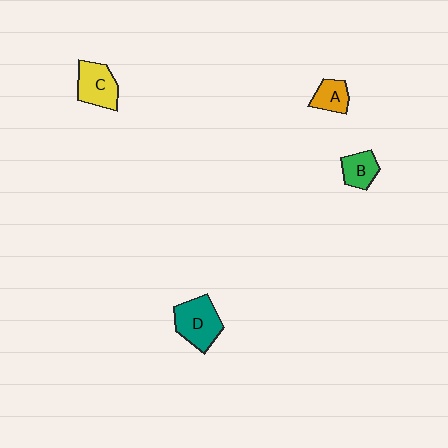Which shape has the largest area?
Shape D (teal).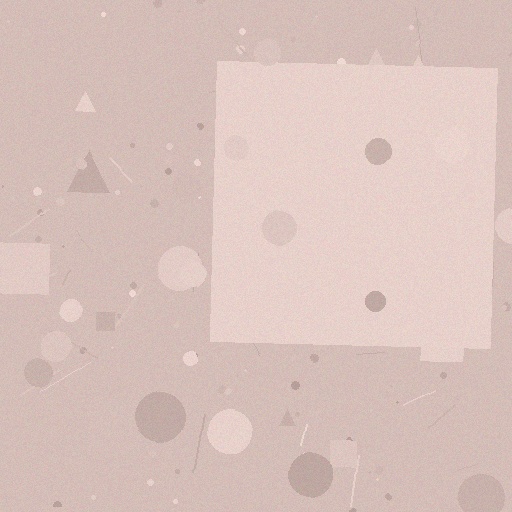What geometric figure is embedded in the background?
A square is embedded in the background.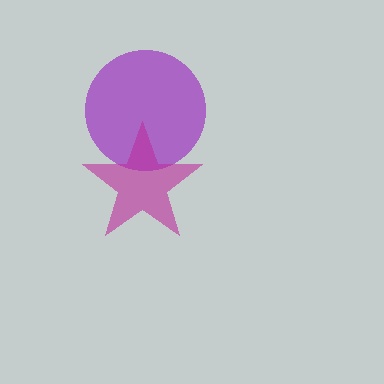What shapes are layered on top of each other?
The layered shapes are: a purple circle, a magenta star.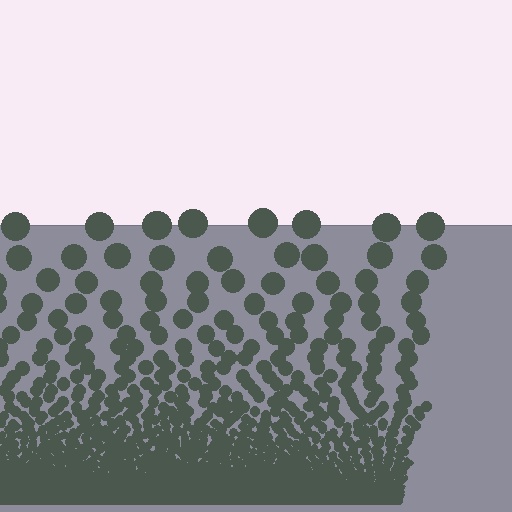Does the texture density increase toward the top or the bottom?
Density increases toward the bottom.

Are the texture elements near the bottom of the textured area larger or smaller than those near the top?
Smaller. The gradient is inverted — elements near the bottom are smaller and denser.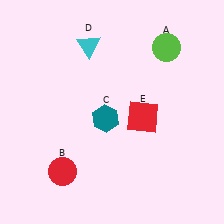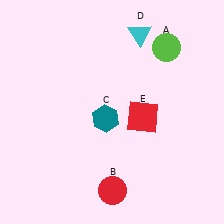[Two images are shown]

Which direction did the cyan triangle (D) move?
The cyan triangle (D) moved right.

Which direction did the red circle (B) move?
The red circle (B) moved right.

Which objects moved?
The objects that moved are: the red circle (B), the cyan triangle (D).